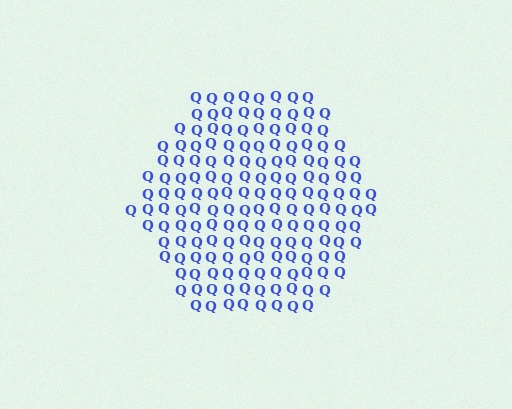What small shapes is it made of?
It is made of small letter Q's.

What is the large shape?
The large shape is a hexagon.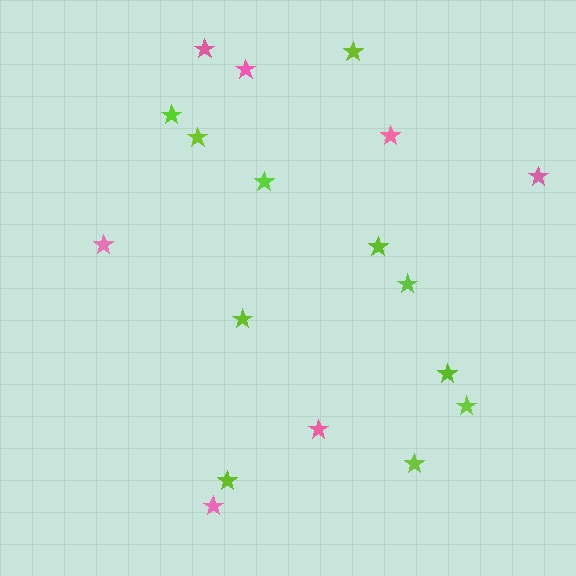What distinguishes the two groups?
There are 2 groups: one group of lime stars (11) and one group of pink stars (7).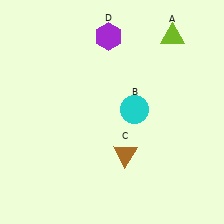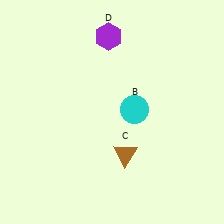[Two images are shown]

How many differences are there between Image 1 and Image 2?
There is 1 difference between the two images.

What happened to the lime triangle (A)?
The lime triangle (A) was removed in Image 2. It was in the top-right area of Image 1.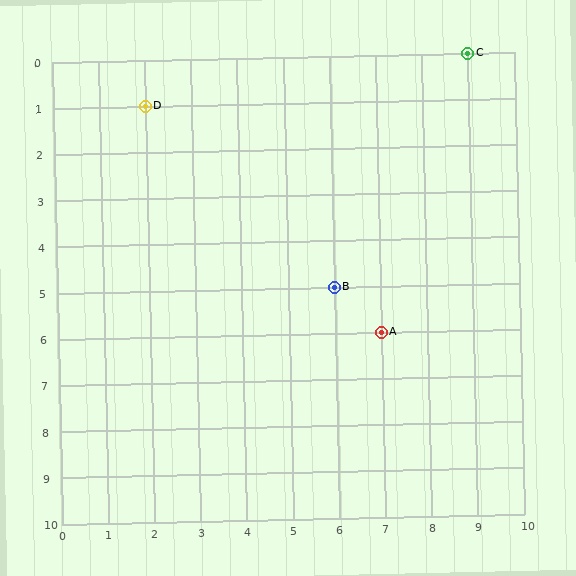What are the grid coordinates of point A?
Point A is at grid coordinates (7, 6).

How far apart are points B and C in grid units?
Points B and C are 3 columns and 5 rows apart (about 5.8 grid units diagonally).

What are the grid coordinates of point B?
Point B is at grid coordinates (6, 5).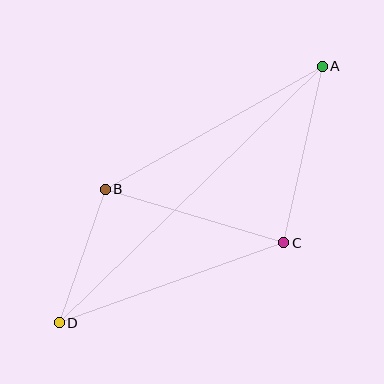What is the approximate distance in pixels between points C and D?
The distance between C and D is approximately 239 pixels.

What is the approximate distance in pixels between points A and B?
The distance between A and B is approximately 250 pixels.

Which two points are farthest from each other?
Points A and D are farthest from each other.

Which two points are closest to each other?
Points B and D are closest to each other.